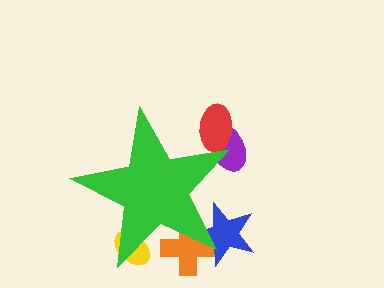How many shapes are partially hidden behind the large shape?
5 shapes are partially hidden.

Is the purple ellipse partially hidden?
Yes, the purple ellipse is partially hidden behind the green star.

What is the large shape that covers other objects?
A green star.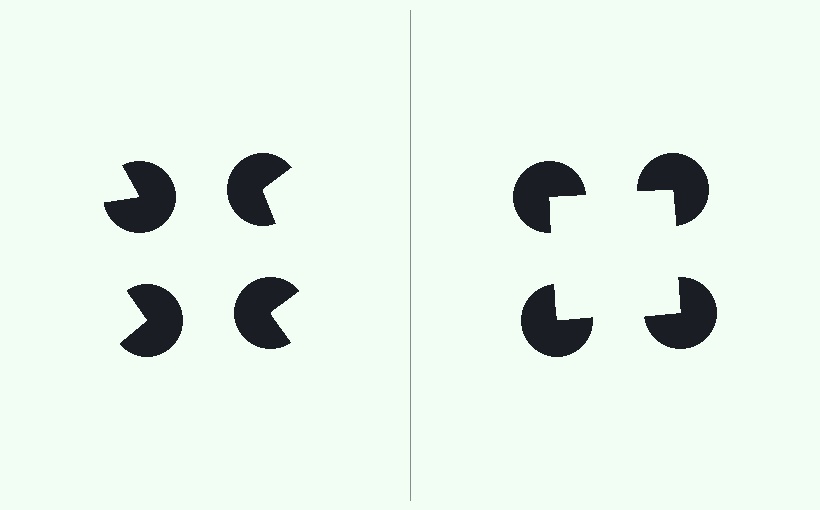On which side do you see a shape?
An illusory square appears on the right side. On the left side the wedge cuts are rotated, so no coherent shape forms.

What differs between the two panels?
The pac-man discs are positioned identically on both sides; only the wedge orientations differ. On the right they align to a square; on the left they are misaligned.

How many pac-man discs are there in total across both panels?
8 — 4 on each side.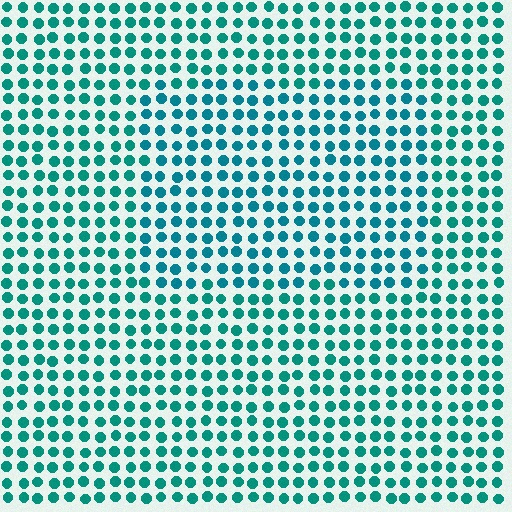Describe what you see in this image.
The image is filled with small teal elements in a uniform arrangement. A rectangle-shaped region is visible where the elements are tinted to a slightly different hue, forming a subtle color boundary.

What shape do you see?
I see a rectangle.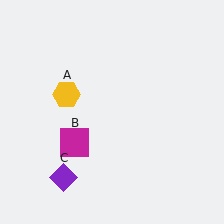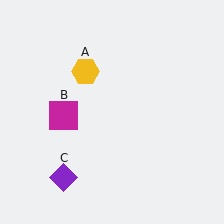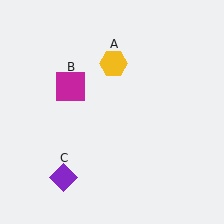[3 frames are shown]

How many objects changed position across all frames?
2 objects changed position: yellow hexagon (object A), magenta square (object B).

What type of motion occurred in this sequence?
The yellow hexagon (object A), magenta square (object B) rotated clockwise around the center of the scene.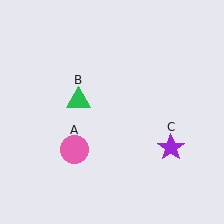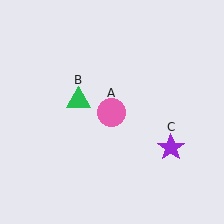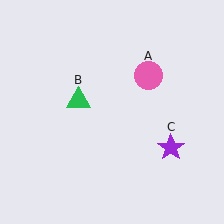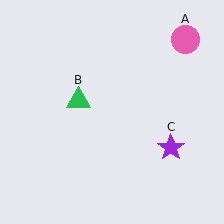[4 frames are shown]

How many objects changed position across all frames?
1 object changed position: pink circle (object A).